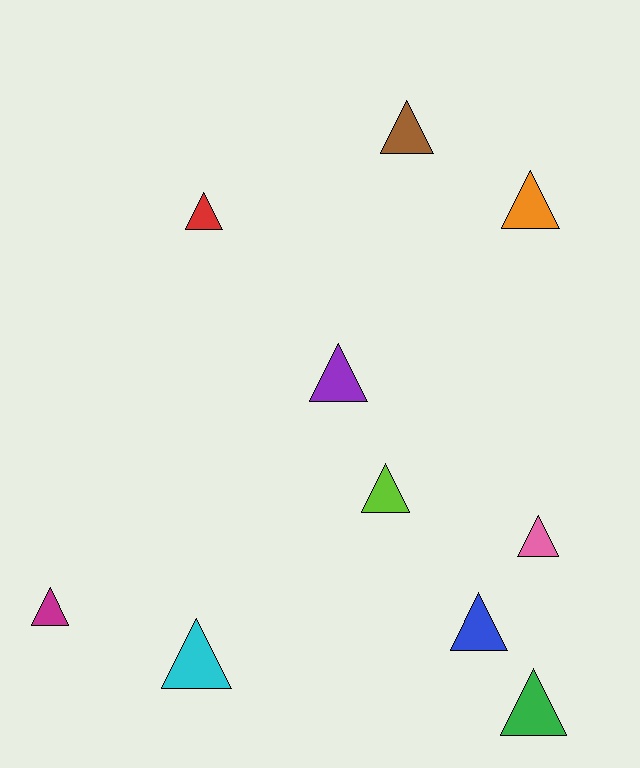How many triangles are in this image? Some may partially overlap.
There are 10 triangles.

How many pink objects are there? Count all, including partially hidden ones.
There is 1 pink object.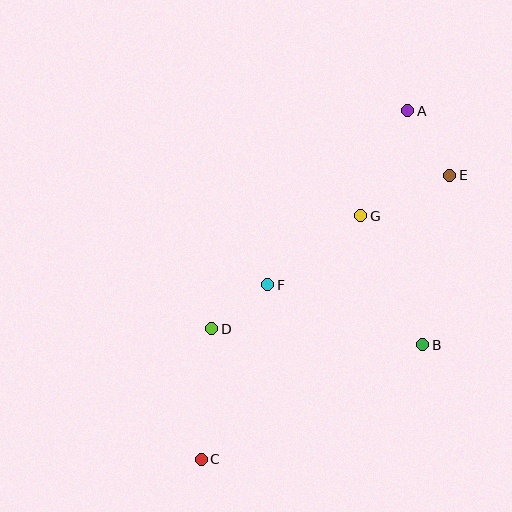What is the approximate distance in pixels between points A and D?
The distance between A and D is approximately 293 pixels.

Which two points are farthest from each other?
Points A and C are farthest from each other.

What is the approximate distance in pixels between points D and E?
The distance between D and E is approximately 283 pixels.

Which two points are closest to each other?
Points D and F are closest to each other.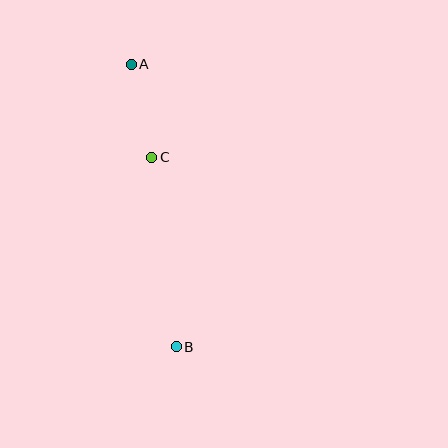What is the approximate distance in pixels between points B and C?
The distance between B and C is approximately 191 pixels.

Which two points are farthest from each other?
Points A and B are farthest from each other.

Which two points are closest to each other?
Points A and C are closest to each other.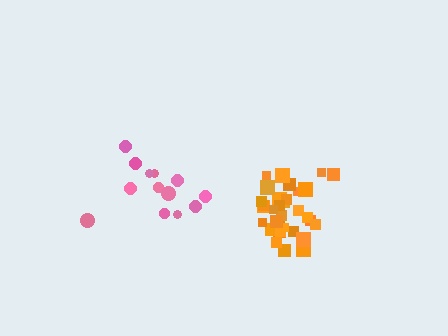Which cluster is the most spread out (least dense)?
Pink.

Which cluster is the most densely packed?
Orange.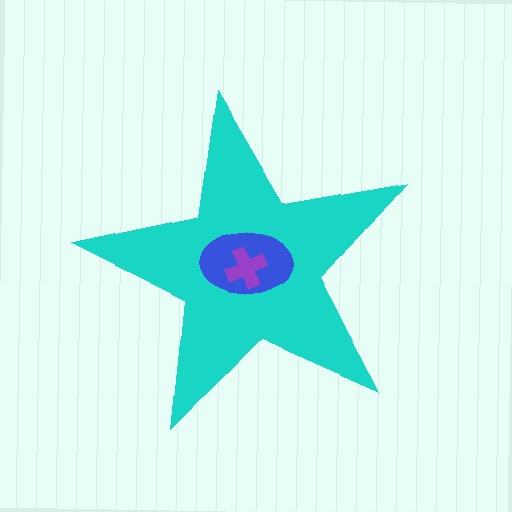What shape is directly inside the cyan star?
The blue ellipse.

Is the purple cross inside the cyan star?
Yes.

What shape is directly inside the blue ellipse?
The purple cross.